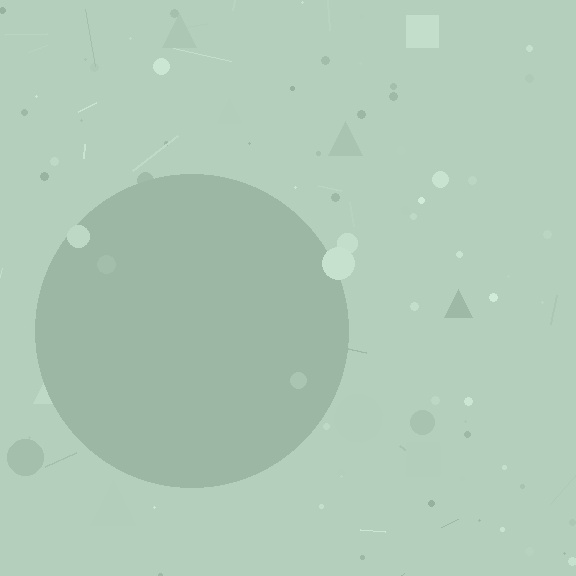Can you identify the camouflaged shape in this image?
The camouflaged shape is a circle.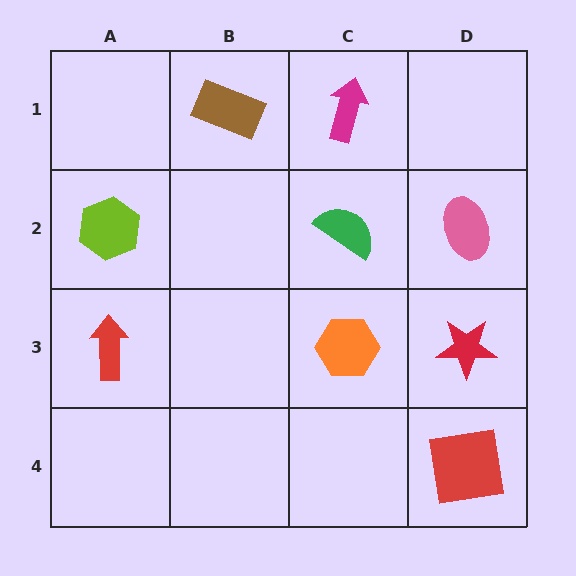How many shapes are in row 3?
3 shapes.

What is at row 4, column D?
A red square.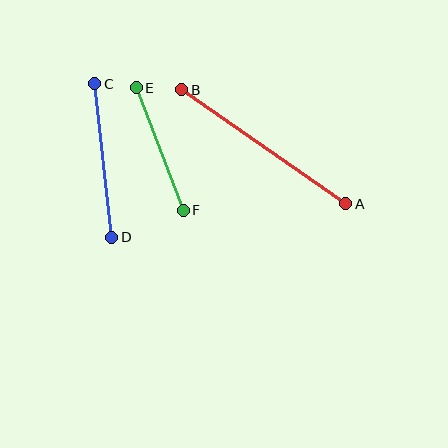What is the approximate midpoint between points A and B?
The midpoint is at approximately (264, 147) pixels.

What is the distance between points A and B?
The distance is approximately 200 pixels.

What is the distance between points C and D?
The distance is approximately 155 pixels.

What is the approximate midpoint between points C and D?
The midpoint is at approximately (103, 160) pixels.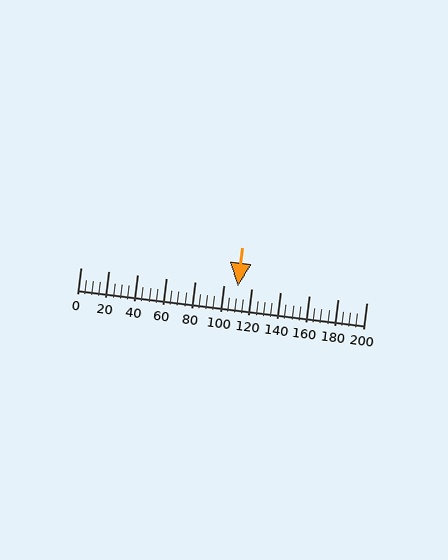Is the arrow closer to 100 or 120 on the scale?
The arrow is closer to 120.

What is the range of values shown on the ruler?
The ruler shows values from 0 to 200.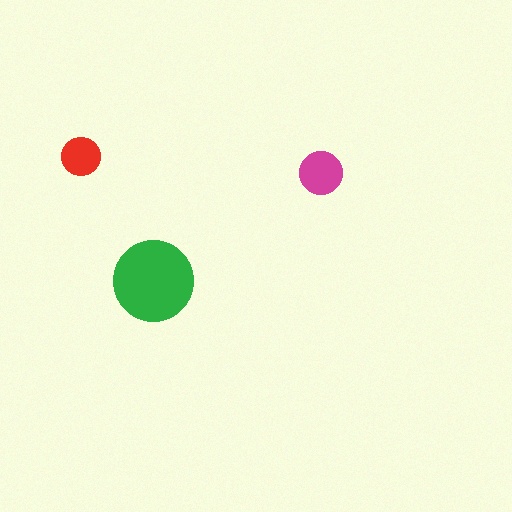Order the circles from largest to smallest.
the green one, the magenta one, the red one.